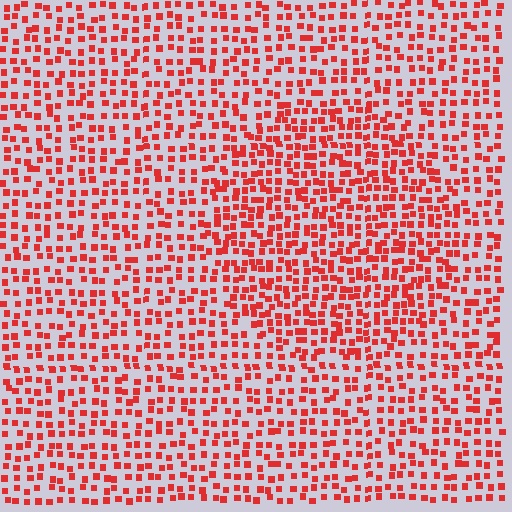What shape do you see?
I see a circle.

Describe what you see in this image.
The image contains small red elements arranged at two different densities. A circle-shaped region is visible where the elements are more densely packed than the surrounding area.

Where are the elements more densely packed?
The elements are more densely packed inside the circle boundary.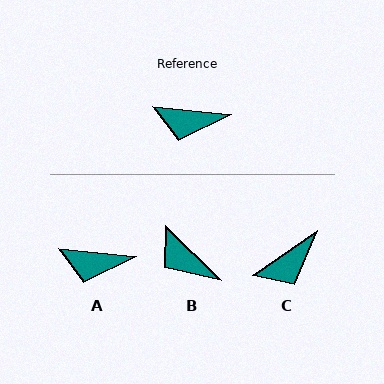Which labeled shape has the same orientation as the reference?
A.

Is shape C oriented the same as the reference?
No, it is off by about 41 degrees.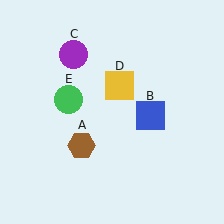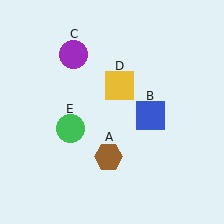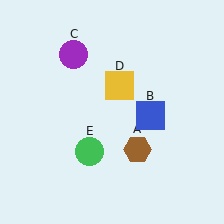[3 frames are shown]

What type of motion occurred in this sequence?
The brown hexagon (object A), green circle (object E) rotated counterclockwise around the center of the scene.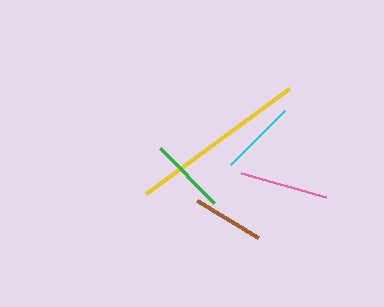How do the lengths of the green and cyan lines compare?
The green and cyan lines are approximately the same length.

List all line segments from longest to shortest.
From longest to shortest: yellow, pink, green, cyan, brown.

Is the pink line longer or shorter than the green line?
The pink line is longer than the green line.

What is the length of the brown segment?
The brown segment is approximately 71 pixels long.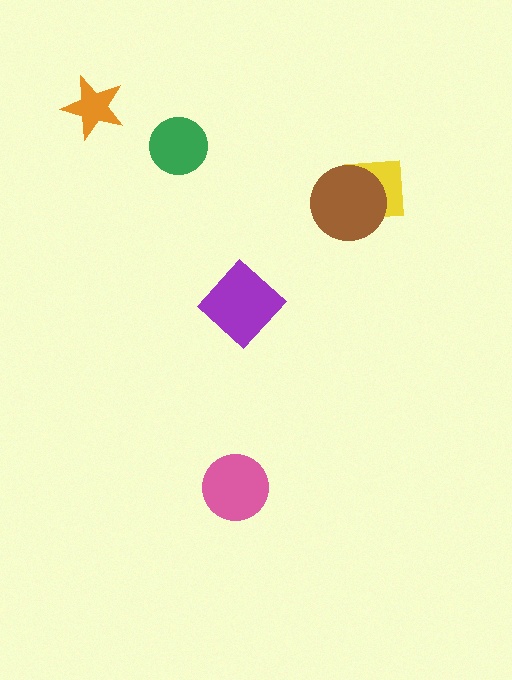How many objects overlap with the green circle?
0 objects overlap with the green circle.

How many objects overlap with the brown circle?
1 object overlaps with the brown circle.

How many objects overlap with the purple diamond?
0 objects overlap with the purple diamond.